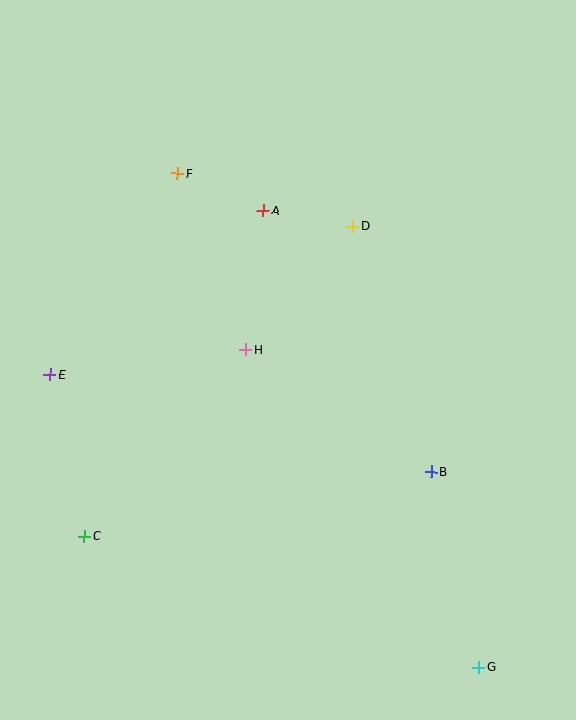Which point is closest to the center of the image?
Point H at (246, 350) is closest to the center.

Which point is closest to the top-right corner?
Point D is closest to the top-right corner.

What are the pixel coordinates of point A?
Point A is at (263, 211).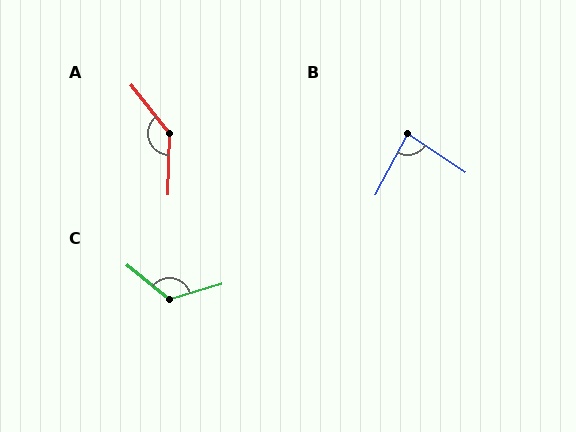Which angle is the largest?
A, at approximately 140 degrees.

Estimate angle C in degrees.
Approximately 125 degrees.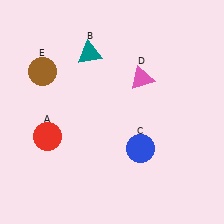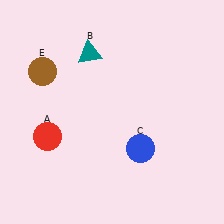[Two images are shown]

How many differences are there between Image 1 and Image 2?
There is 1 difference between the two images.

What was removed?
The pink triangle (D) was removed in Image 2.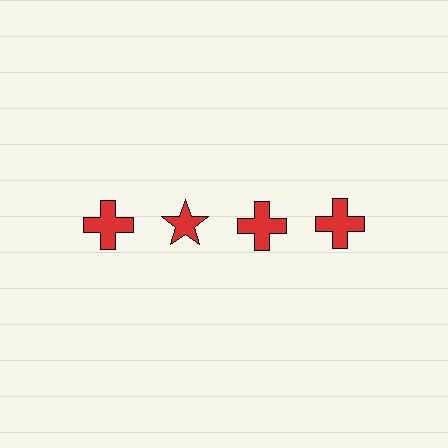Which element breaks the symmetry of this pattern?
The red star in the top row, second from left column breaks the symmetry. All other shapes are red crosses.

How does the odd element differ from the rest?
It has a different shape: star instead of cross.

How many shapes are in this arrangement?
There are 4 shapes arranged in a grid pattern.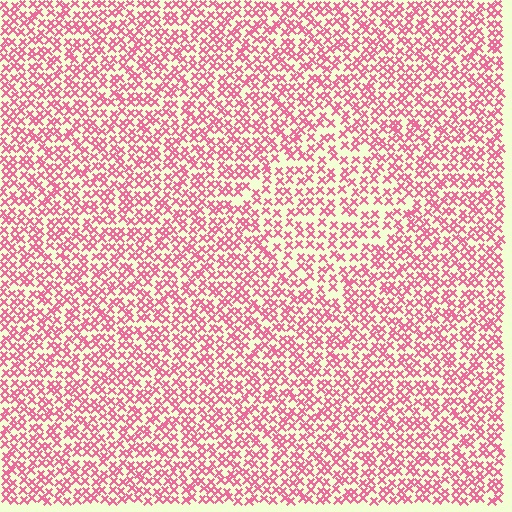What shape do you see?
I see a diamond.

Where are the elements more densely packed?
The elements are more densely packed outside the diamond boundary.